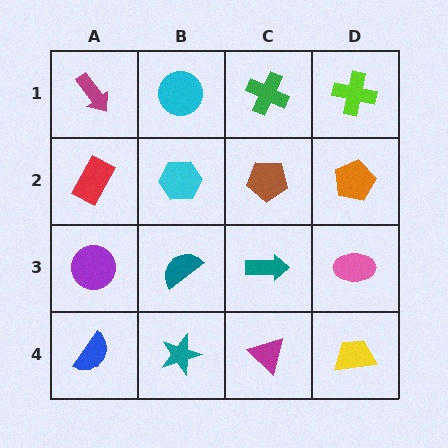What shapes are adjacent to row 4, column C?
A teal arrow (row 3, column C), a teal star (row 4, column B), a yellow trapezoid (row 4, column D).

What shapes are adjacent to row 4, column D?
A pink ellipse (row 3, column D), a magenta triangle (row 4, column C).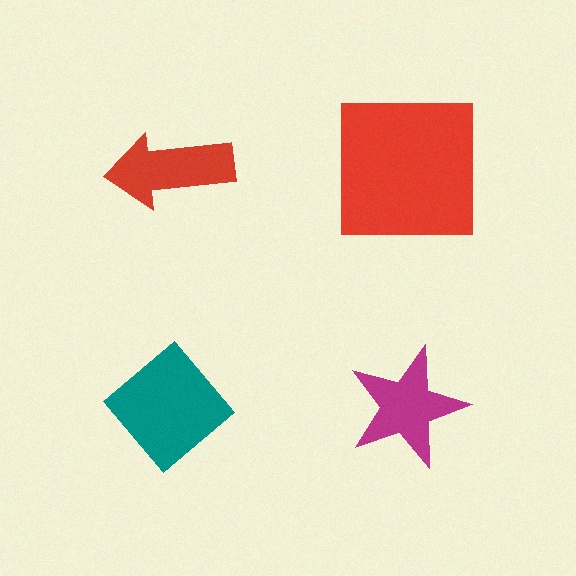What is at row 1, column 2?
A red square.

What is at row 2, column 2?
A magenta star.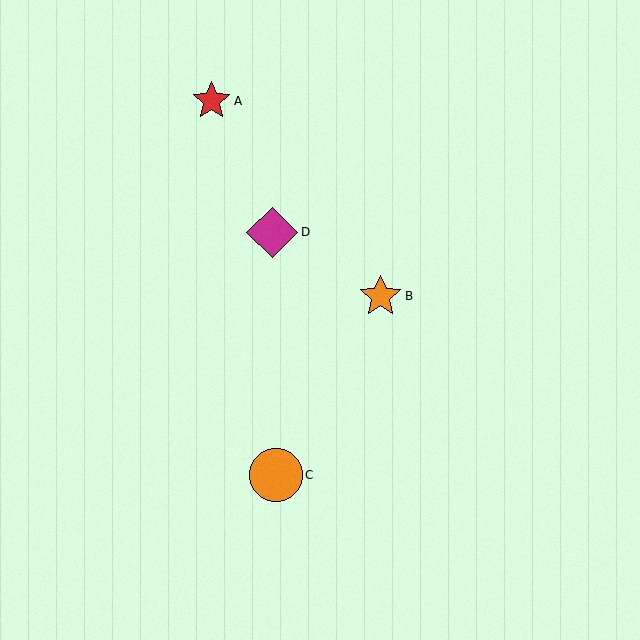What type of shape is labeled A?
Shape A is a red star.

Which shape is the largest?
The orange circle (labeled C) is the largest.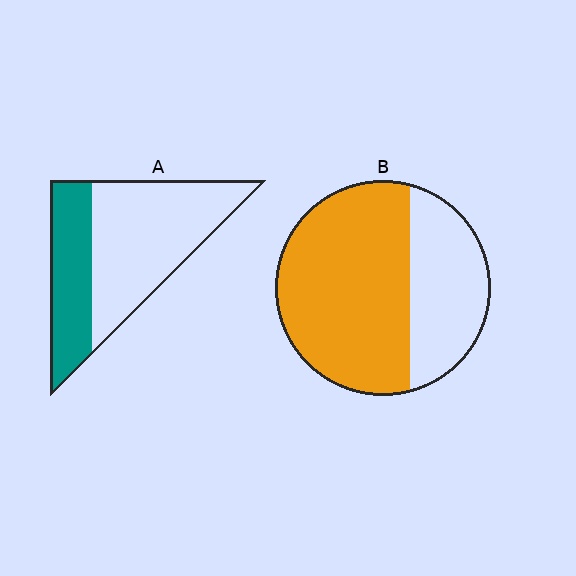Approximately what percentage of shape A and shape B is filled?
A is approximately 35% and B is approximately 65%.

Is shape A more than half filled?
No.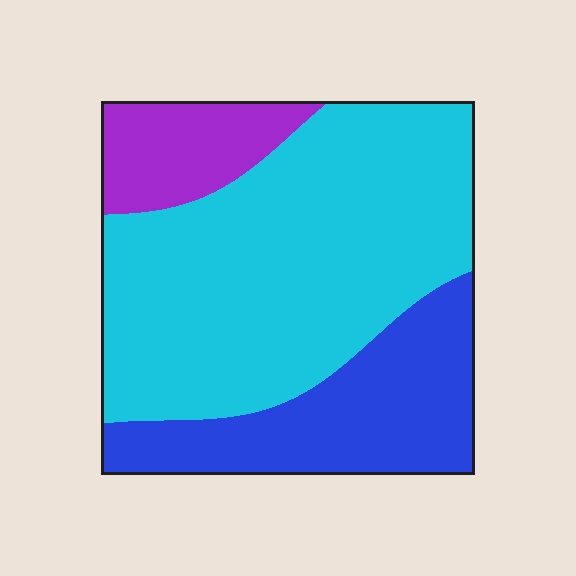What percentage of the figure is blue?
Blue covers around 25% of the figure.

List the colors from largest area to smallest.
From largest to smallest: cyan, blue, purple.